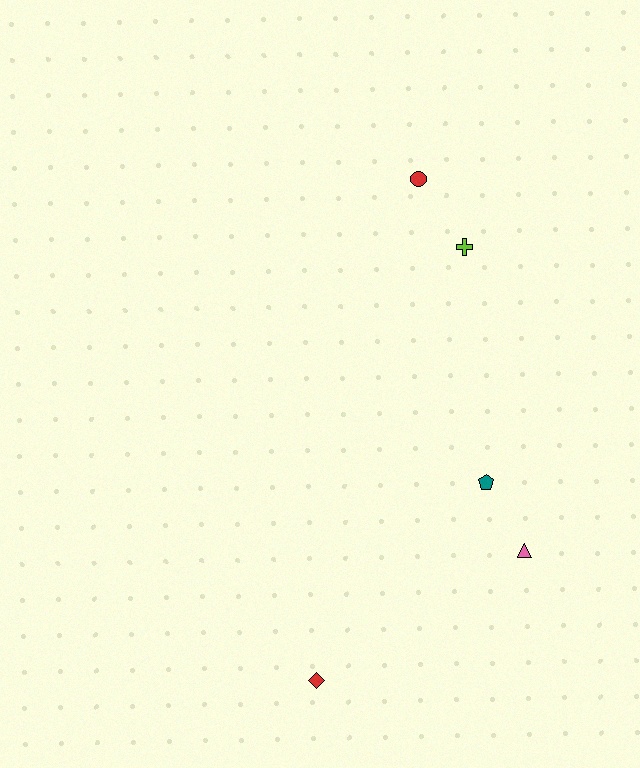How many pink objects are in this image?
There is 1 pink object.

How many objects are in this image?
There are 5 objects.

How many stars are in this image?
There are no stars.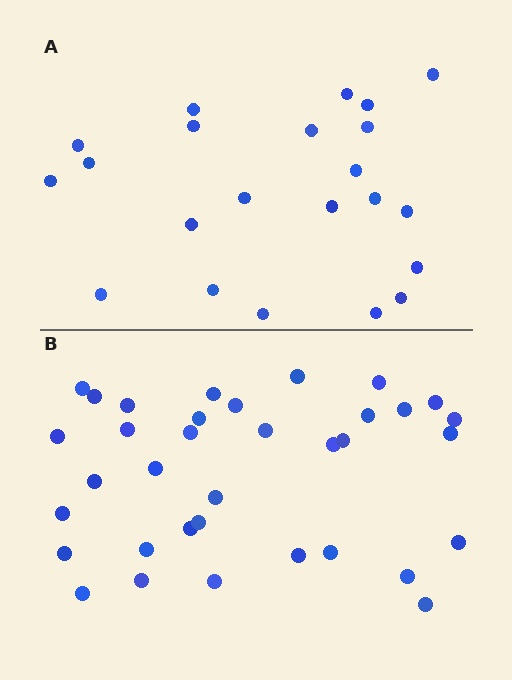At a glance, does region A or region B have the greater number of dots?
Region B (the bottom region) has more dots.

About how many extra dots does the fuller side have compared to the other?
Region B has approximately 15 more dots than region A.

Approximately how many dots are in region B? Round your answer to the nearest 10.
About 40 dots. (The exact count is 35, which rounds to 40.)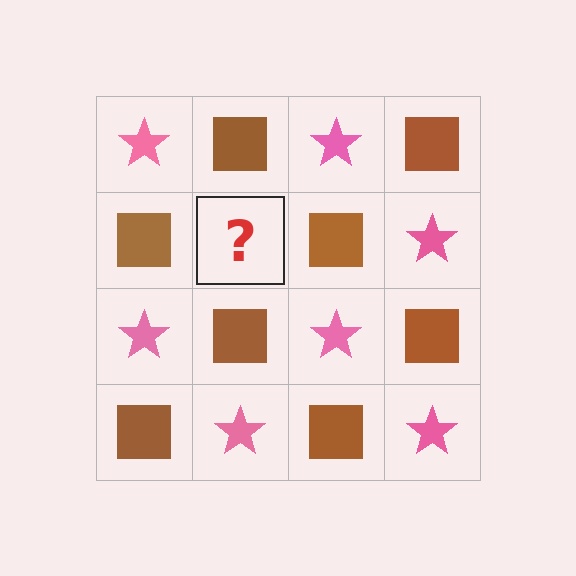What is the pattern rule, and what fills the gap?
The rule is that it alternates pink star and brown square in a checkerboard pattern. The gap should be filled with a pink star.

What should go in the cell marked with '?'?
The missing cell should contain a pink star.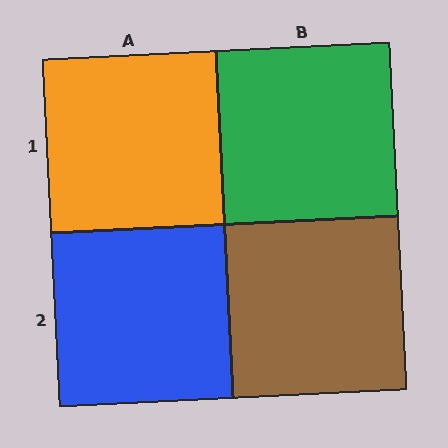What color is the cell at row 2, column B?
Brown.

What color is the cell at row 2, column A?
Blue.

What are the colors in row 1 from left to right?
Orange, green.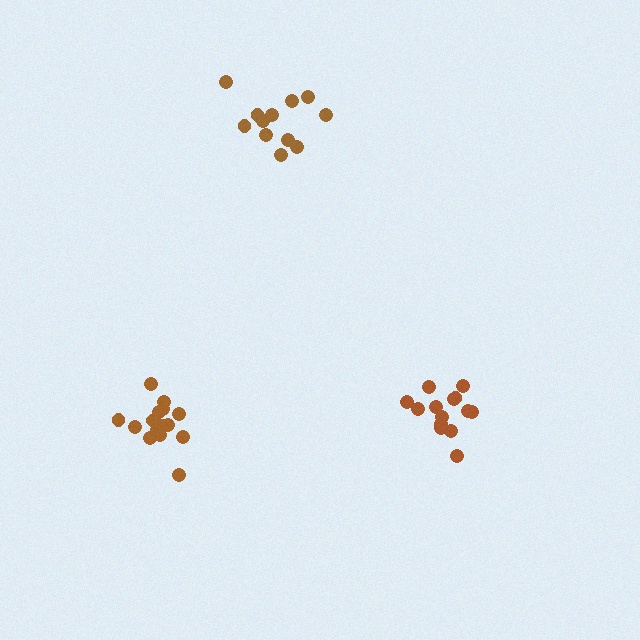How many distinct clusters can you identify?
There are 3 distinct clusters.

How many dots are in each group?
Group 1: 12 dots, Group 2: 14 dots, Group 3: 15 dots (41 total).